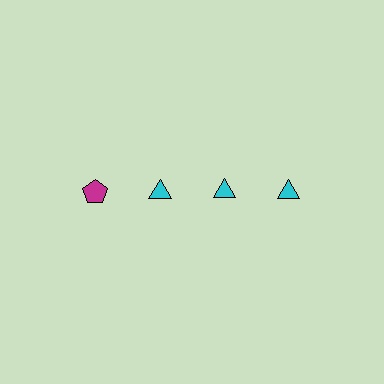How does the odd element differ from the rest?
It differs in both color (magenta instead of cyan) and shape (pentagon instead of triangle).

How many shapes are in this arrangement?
There are 4 shapes arranged in a grid pattern.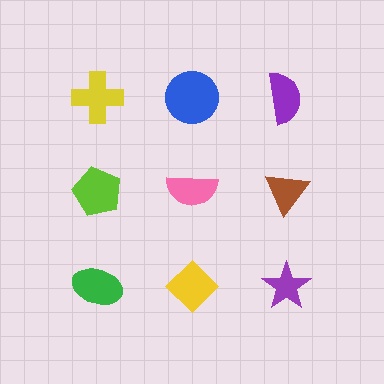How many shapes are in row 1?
3 shapes.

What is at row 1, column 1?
A yellow cross.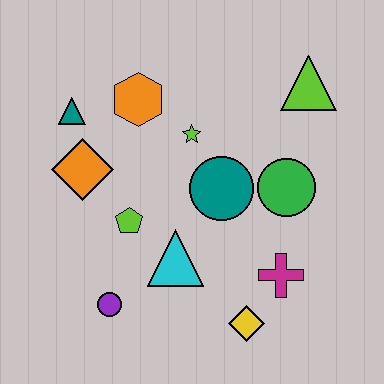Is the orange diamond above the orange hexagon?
No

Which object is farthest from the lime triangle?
The purple circle is farthest from the lime triangle.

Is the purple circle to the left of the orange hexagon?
Yes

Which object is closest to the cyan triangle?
The lime pentagon is closest to the cyan triangle.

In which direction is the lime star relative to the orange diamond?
The lime star is to the right of the orange diamond.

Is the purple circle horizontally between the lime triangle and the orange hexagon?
No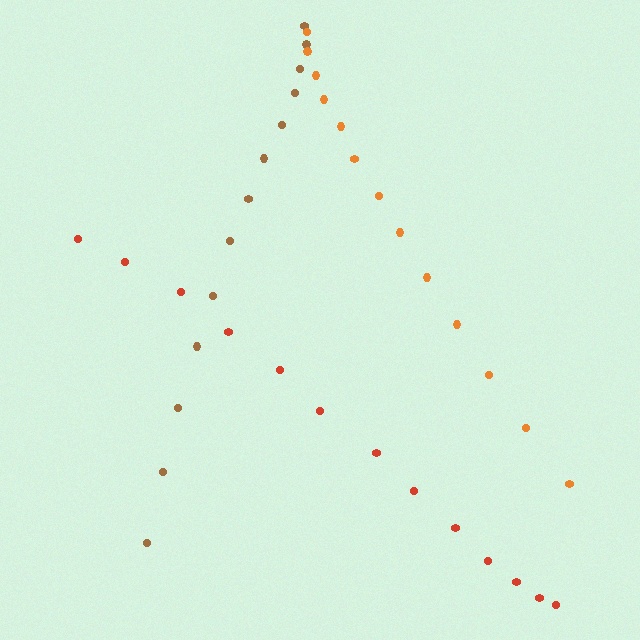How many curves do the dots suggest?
There are 3 distinct paths.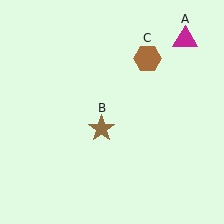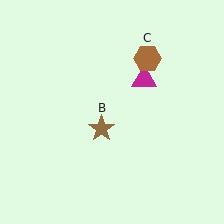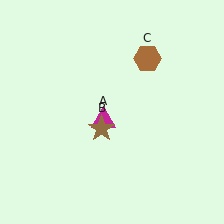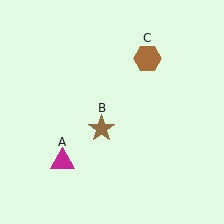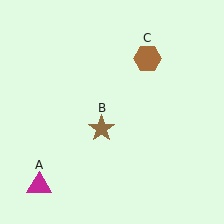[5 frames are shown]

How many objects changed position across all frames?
1 object changed position: magenta triangle (object A).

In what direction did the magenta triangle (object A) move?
The magenta triangle (object A) moved down and to the left.